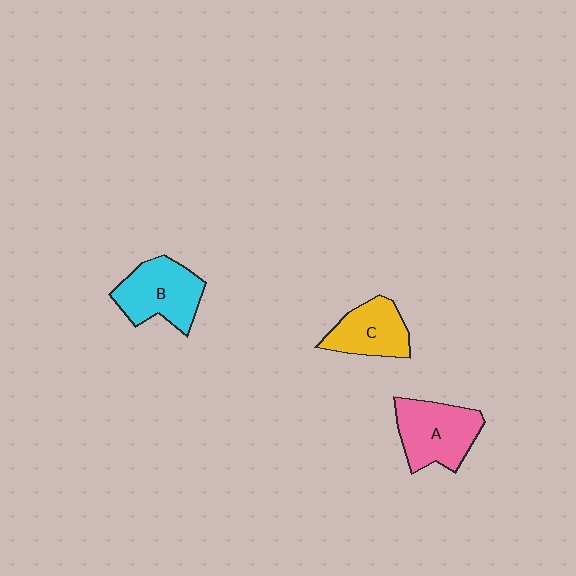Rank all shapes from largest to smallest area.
From largest to smallest: A (pink), B (cyan), C (yellow).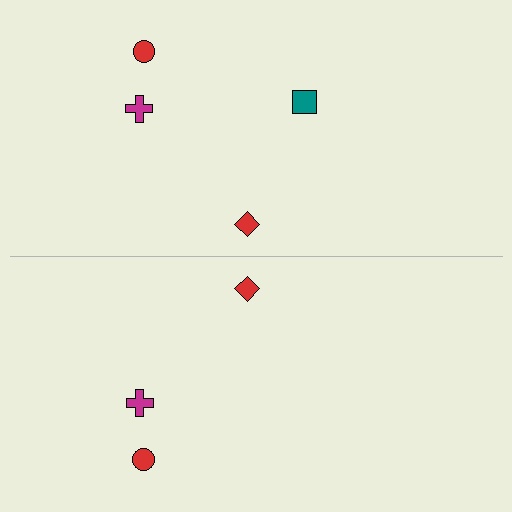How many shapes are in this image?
There are 7 shapes in this image.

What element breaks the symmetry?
A teal square is missing from the bottom side.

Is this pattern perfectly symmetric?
No, the pattern is not perfectly symmetric. A teal square is missing from the bottom side.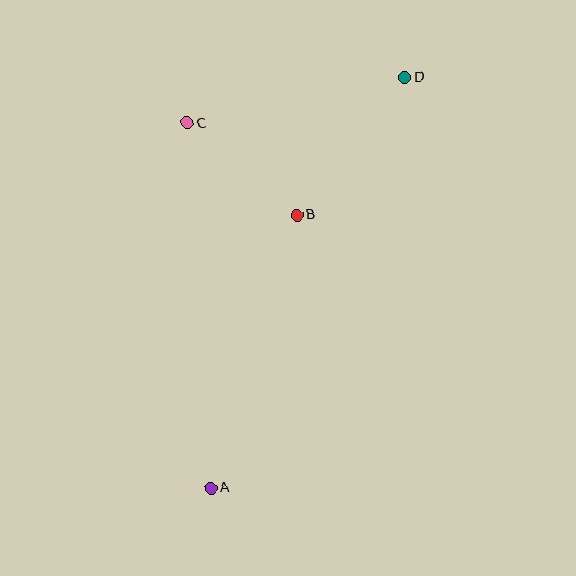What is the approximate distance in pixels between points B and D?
The distance between B and D is approximately 175 pixels.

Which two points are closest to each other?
Points B and C are closest to each other.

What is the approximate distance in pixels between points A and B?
The distance between A and B is approximately 286 pixels.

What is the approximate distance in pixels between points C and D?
The distance between C and D is approximately 223 pixels.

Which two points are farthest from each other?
Points A and D are farthest from each other.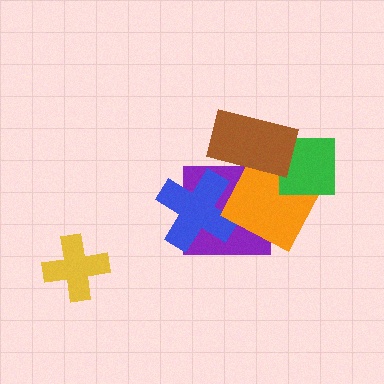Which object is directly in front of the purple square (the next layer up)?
The blue cross is directly in front of the purple square.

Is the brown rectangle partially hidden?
No, no other shape covers it.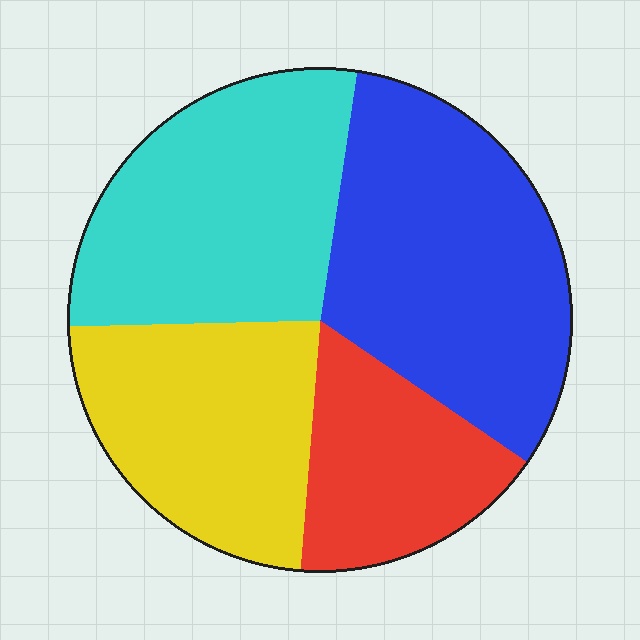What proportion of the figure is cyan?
Cyan takes up between a quarter and a half of the figure.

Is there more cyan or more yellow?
Cyan.